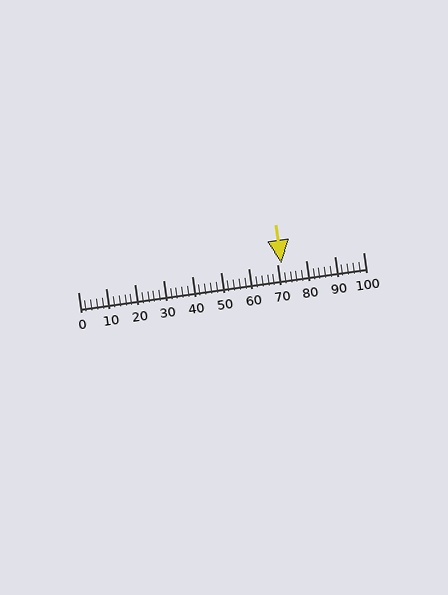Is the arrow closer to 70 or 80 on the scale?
The arrow is closer to 70.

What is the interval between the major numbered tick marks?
The major tick marks are spaced 10 units apart.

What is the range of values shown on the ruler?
The ruler shows values from 0 to 100.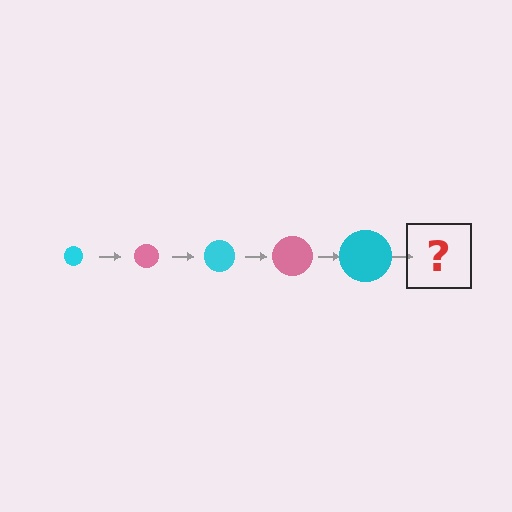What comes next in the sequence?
The next element should be a pink circle, larger than the previous one.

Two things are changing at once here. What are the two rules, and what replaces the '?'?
The two rules are that the circle grows larger each step and the color cycles through cyan and pink. The '?' should be a pink circle, larger than the previous one.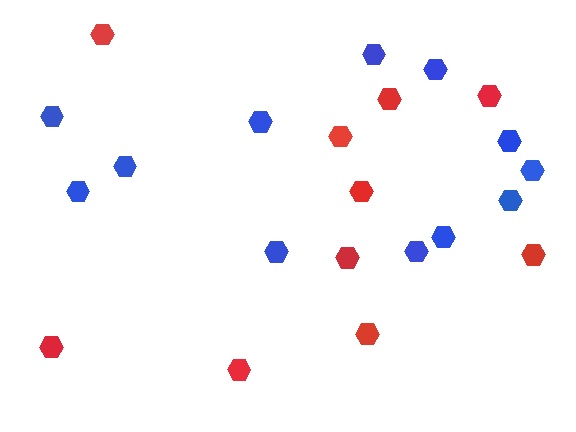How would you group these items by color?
There are 2 groups: one group of red hexagons (10) and one group of blue hexagons (12).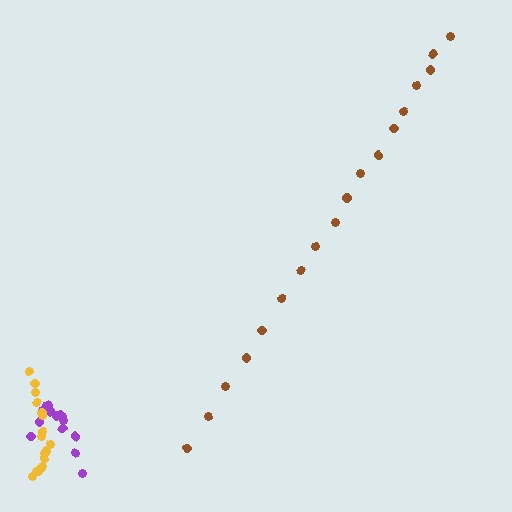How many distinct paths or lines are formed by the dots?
There are 3 distinct paths.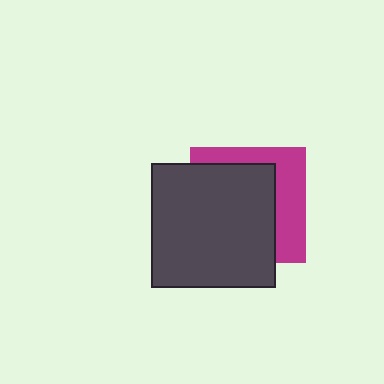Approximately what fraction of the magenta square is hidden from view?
Roughly 64% of the magenta square is hidden behind the dark gray square.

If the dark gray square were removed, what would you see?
You would see the complete magenta square.